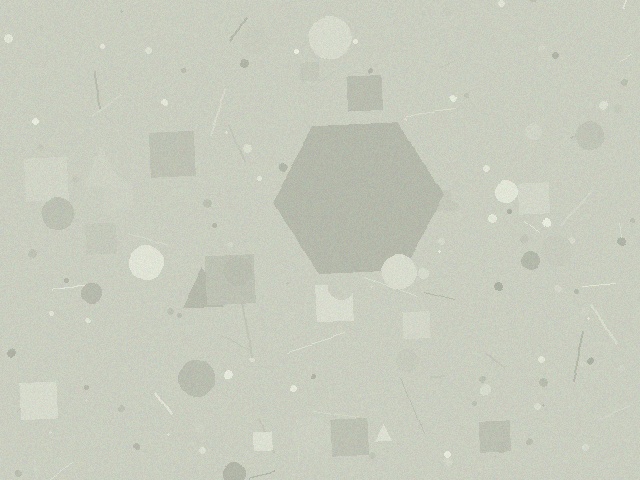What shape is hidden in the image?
A hexagon is hidden in the image.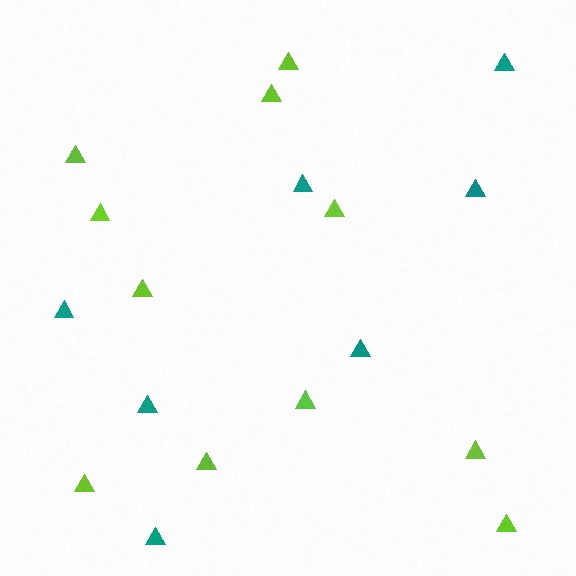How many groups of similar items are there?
There are 2 groups: one group of lime triangles (11) and one group of teal triangles (7).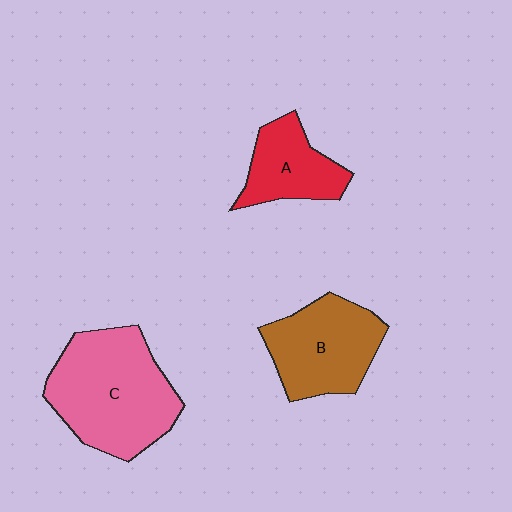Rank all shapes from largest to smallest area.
From largest to smallest: C (pink), B (brown), A (red).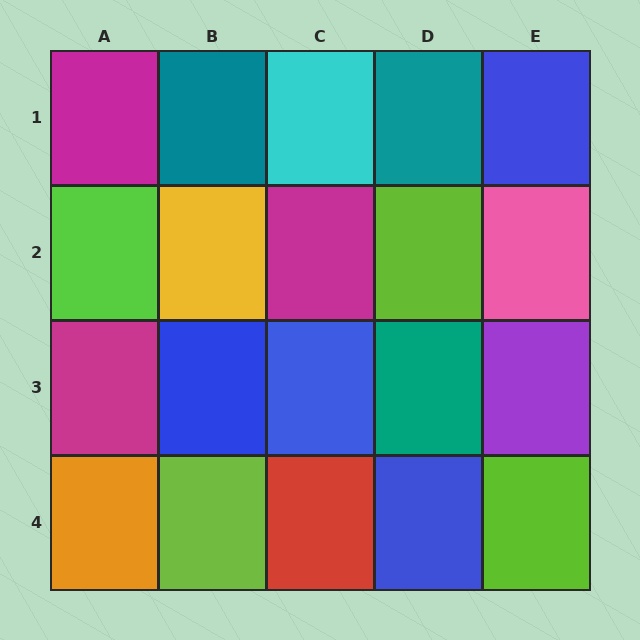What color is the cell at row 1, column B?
Teal.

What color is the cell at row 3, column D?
Teal.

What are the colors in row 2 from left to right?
Lime, yellow, magenta, lime, pink.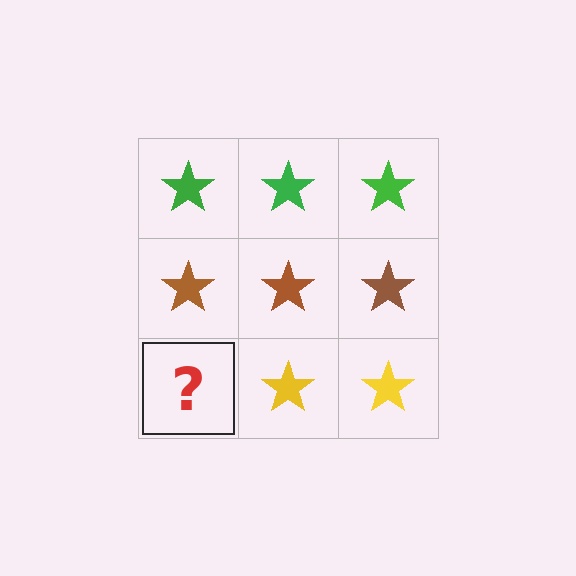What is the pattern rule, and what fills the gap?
The rule is that each row has a consistent color. The gap should be filled with a yellow star.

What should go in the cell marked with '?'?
The missing cell should contain a yellow star.